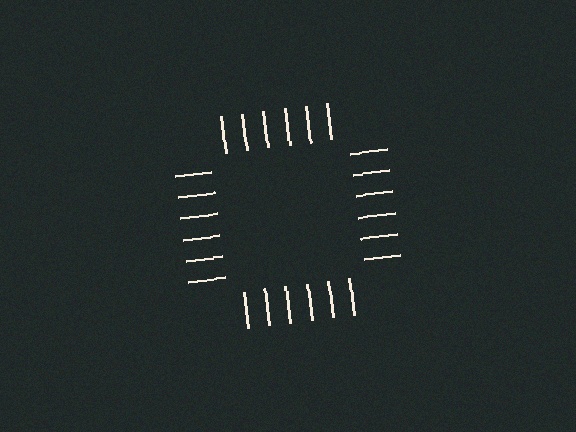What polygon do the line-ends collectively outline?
An illusory square — the line segments terminate on its edges but no continuous stroke is drawn.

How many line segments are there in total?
24 — 6 along each of the 4 edges.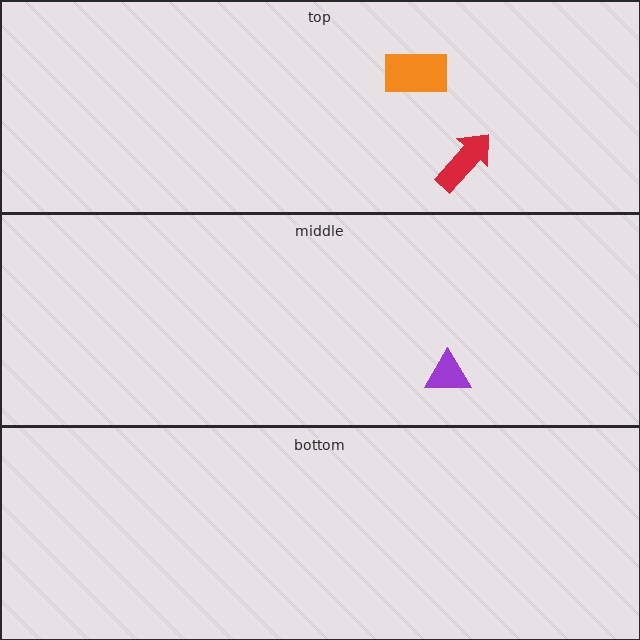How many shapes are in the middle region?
1.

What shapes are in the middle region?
The purple triangle.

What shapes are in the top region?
The red arrow, the orange rectangle.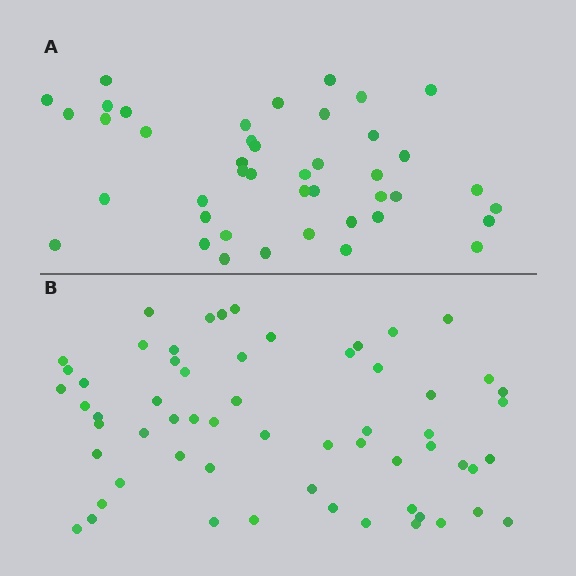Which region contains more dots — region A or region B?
Region B (the bottom region) has more dots.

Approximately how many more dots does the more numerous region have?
Region B has approximately 15 more dots than region A.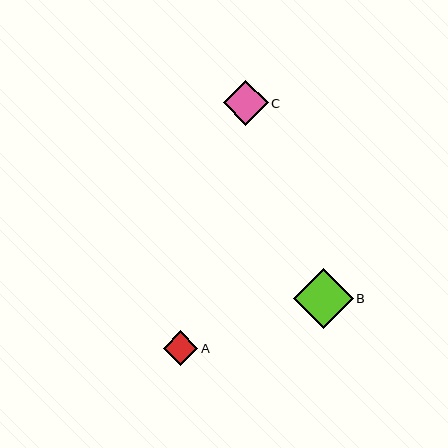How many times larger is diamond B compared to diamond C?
Diamond B is approximately 1.3 times the size of diamond C.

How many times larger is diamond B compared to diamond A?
Diamond B is approximately 1.7 times the size of diamond A.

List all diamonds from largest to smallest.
From largest to smallest: B, C, A.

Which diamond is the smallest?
Diamond A is the smallest with a size of approximately 34 pixels.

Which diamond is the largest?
Diamond B is the largest with a size of approximately 59 pixels.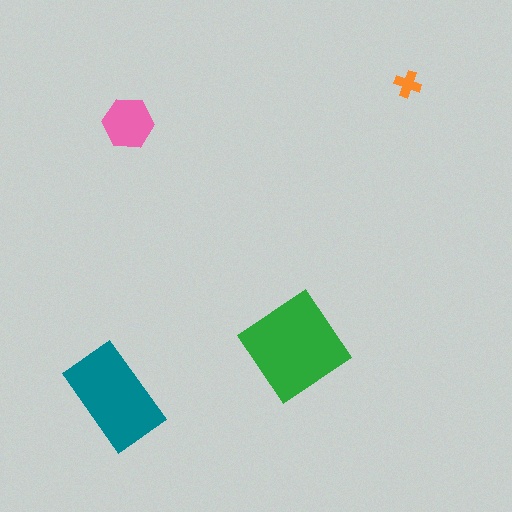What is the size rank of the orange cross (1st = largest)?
4th.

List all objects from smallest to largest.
The orange cross, the pink hexagon, the teal rectangle, the green diamond.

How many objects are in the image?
There are 4 objects in the image.